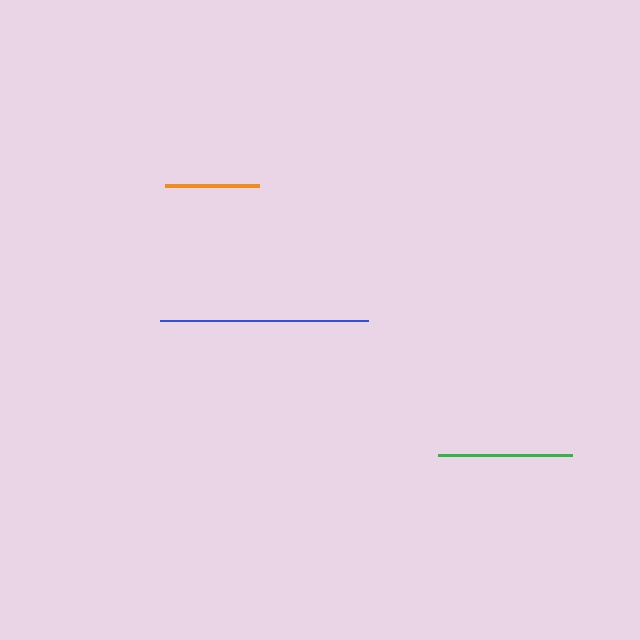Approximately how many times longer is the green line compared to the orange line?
The green line is approximately 1.4 times the length of the orange line.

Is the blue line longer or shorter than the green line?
The blue line is longer than the green line.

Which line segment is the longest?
The blue line is the longest at approximately 208 pixels.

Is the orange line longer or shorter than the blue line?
The blue line is longer than the orange line.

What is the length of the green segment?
The green segment is approximately 134 pixels long.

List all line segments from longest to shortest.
From longest to shortest: blue, green, orange.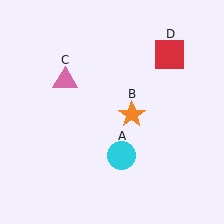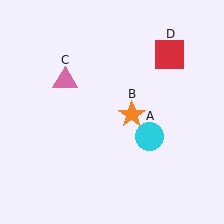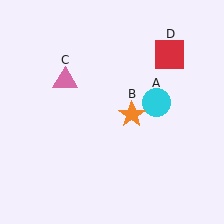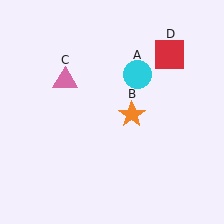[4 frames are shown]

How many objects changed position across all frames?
1 object changed position: cyan circle (object A).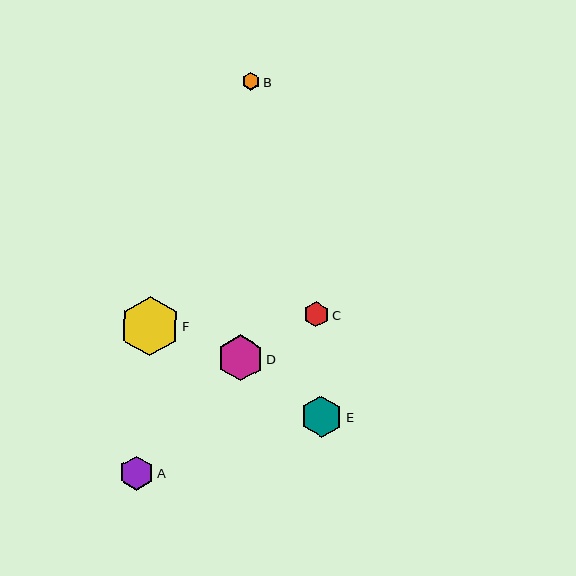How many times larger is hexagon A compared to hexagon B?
Hexagon A is approximately 1.9 times the size of hexagon B.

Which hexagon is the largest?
Hexagon F is the largest with a size of approximately 59 pixels.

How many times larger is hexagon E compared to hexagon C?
Hexagon E is approximately 1.7 times the size of hexagon C.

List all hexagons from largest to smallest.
From largest to smallest: F, D, E, A, C, B.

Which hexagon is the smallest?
Hexagon B is the smallest with a size of approximately 18 pixels.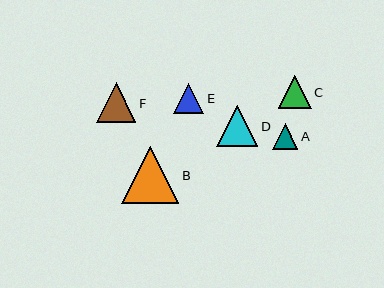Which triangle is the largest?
Triangle B is the largest with a size of approximately 57 pixels.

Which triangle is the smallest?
Triangle A is the smallest with a size of approximately 25 pixels.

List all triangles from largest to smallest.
From largest to smallest: B, D, F, C, E, A.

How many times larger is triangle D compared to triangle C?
Triangle D is approximately 1.2 times the size of triangle C.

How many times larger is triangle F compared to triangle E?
Triangle F is approximately 1.3 times the size of triangle E.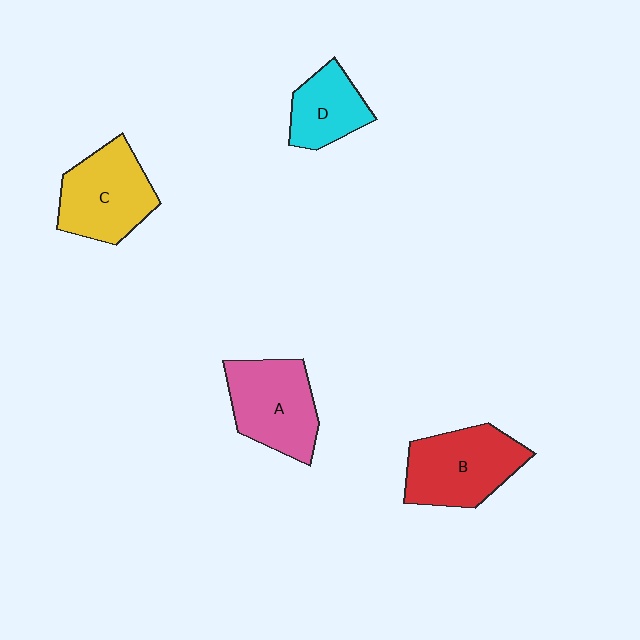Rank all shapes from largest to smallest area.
From largest to smallest: B (red), A (pink), C (yellow), D (cyan).